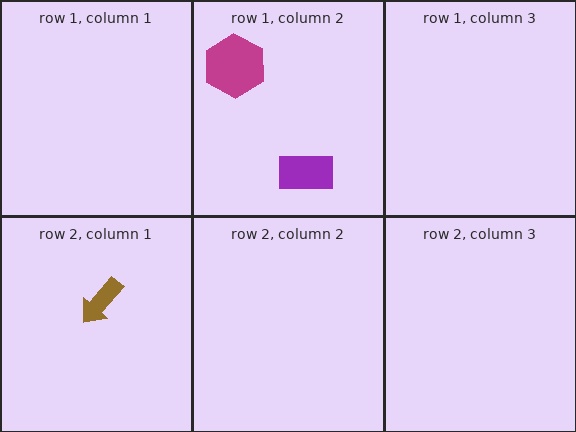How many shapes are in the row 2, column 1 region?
1.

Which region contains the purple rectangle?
The row 1, column 2 region.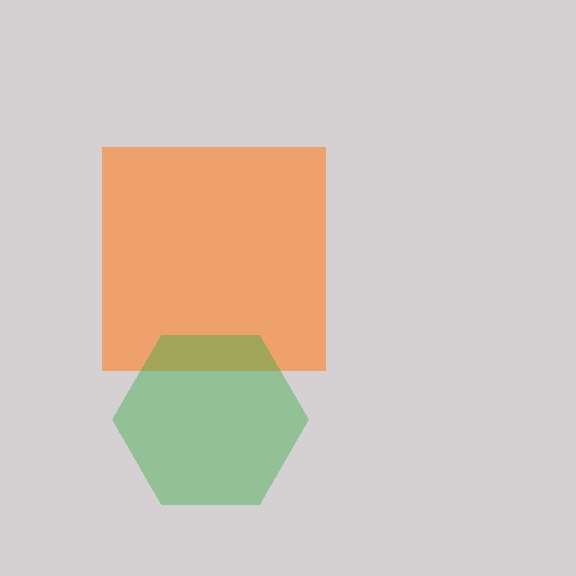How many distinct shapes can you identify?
There are 2 distinct shapes: an orange square, a green hexagon.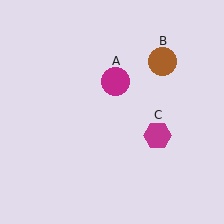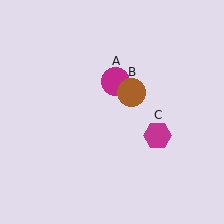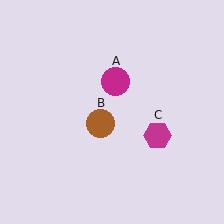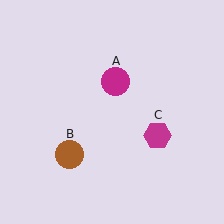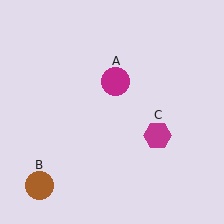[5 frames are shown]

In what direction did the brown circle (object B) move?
The brown circle (object B) moved down and to the left.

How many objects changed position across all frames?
1 object changed position: brown circle (object B).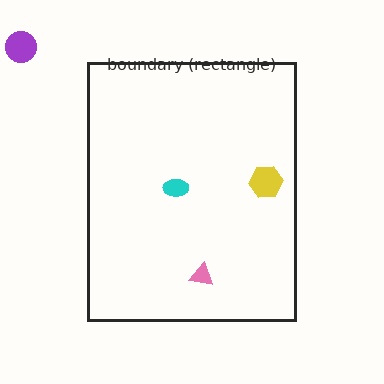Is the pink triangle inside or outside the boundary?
Inside.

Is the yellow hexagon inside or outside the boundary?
Inside.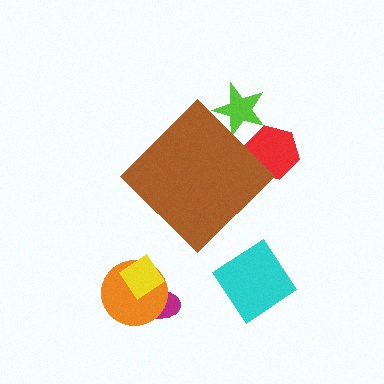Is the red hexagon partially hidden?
Yes, the red hexagon is partially hidden behind the brown diamond.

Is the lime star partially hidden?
Yes, the lime star is partially hidden behind the brown diamond.